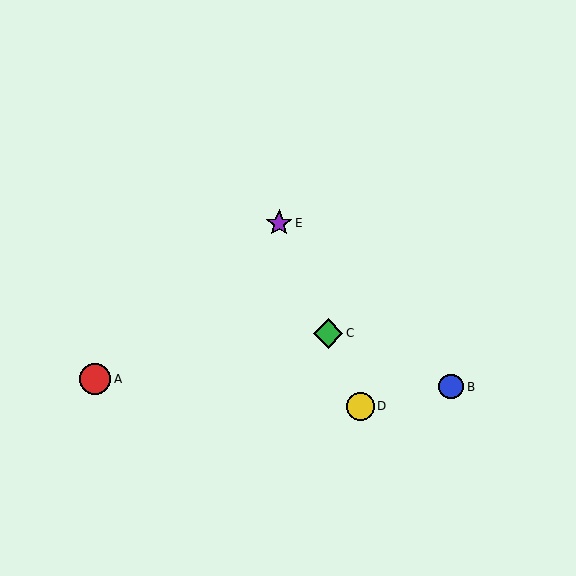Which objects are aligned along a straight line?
Objects C, D, E are aligned along a straight line.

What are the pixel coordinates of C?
Object C is at (328, 333).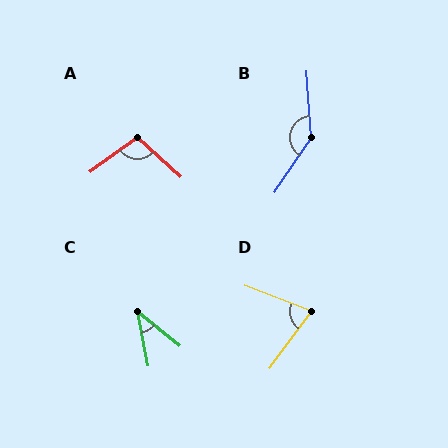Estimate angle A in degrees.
Approximately 102 degrees.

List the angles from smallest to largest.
C (40°), D (74°), A (102°), B (142°).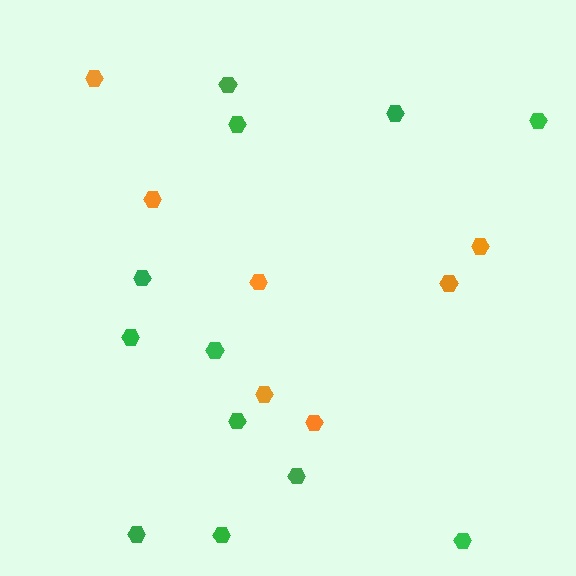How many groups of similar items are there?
There are 2 groups: one group of green hexagons (12) and one group of orange hexagons (7).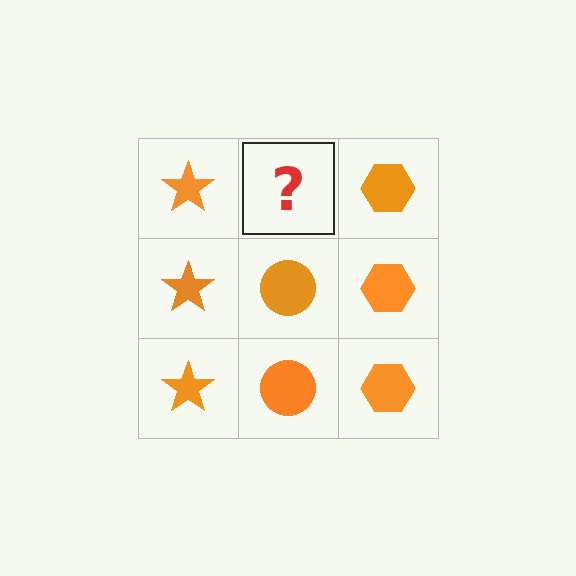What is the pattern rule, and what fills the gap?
The rule is that each column has a consistent shape. The gap should be filled with an orange circle.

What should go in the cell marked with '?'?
The missing cell should contain an orange circle.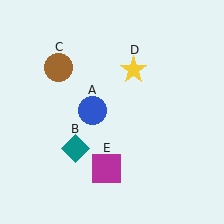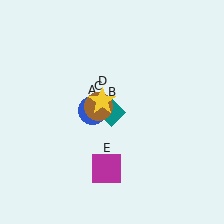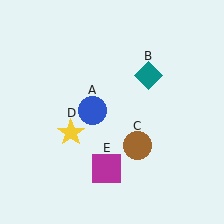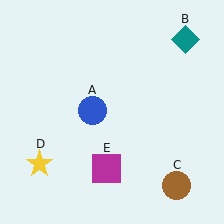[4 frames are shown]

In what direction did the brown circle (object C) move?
The brown circle (object C) moved down and to the right.